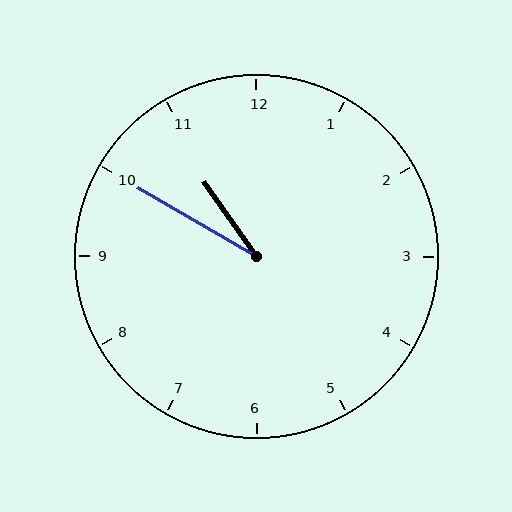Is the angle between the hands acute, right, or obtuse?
It is acute.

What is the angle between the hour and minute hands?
Approximately 25 degrees.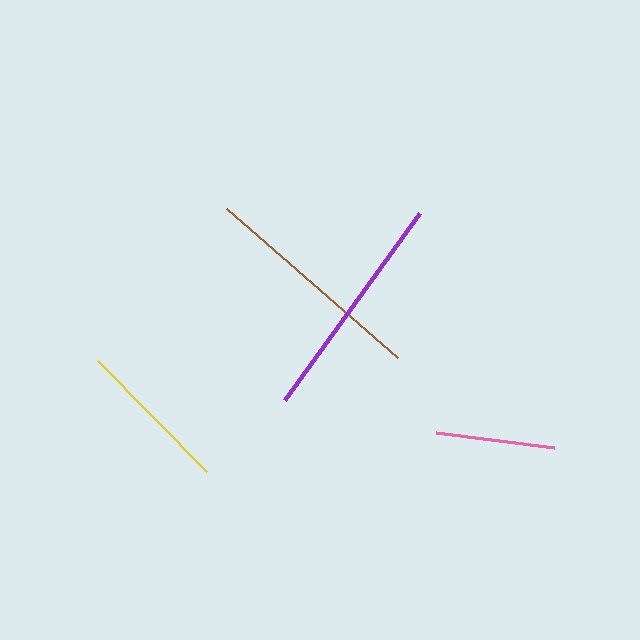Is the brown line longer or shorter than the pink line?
The brown line is longer than the pink line.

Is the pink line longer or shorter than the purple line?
The purple line is longer than the pink line.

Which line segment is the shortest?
The pink line is the shortest at approximately 119 pixels.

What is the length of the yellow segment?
The yellow segment is approximately 155 pixels long.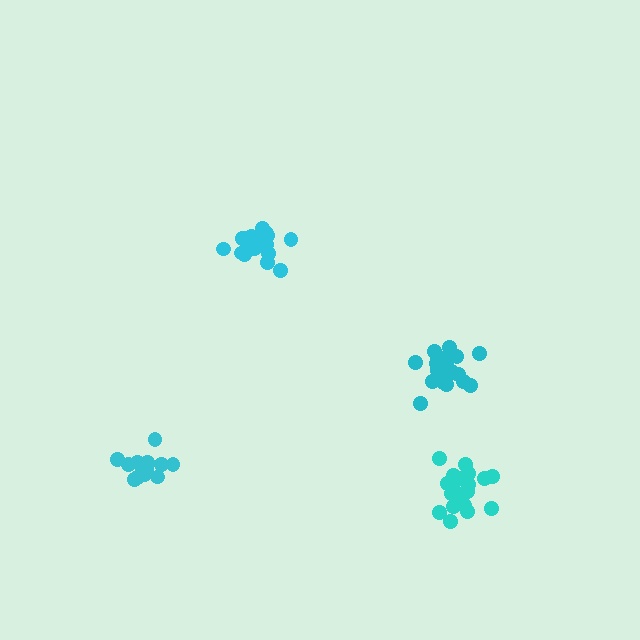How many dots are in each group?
Group 1: 17 dots, Group 2: 21 dots, Group 3: 21 dots, Group 4: 15 dots (74 total).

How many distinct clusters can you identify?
There are 4 distinct clusters.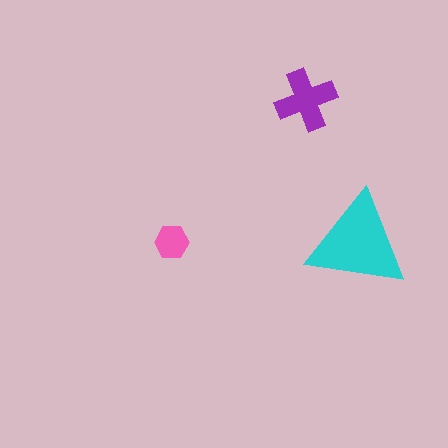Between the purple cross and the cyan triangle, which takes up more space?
The cyan triangle.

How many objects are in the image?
There are 3 objects in the image.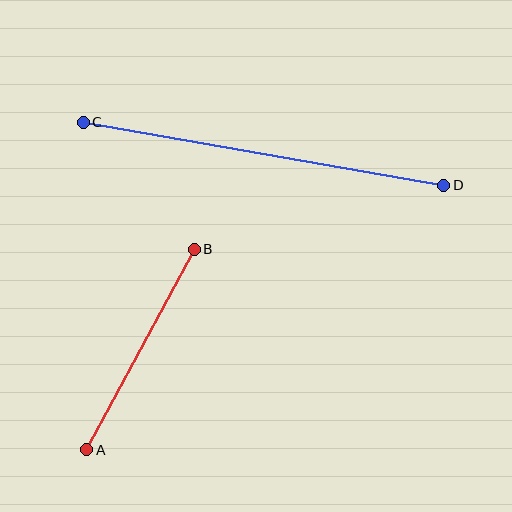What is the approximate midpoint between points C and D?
The midpoint is at approximately (264, 154) pixels.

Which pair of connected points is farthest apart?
Points C and D are farthest apart.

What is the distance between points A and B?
The distance is approximately 227 pixels.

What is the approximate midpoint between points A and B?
The midpoint is at approximately (141, 349) pixels.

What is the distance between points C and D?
The distance is approximately 366 pixels.